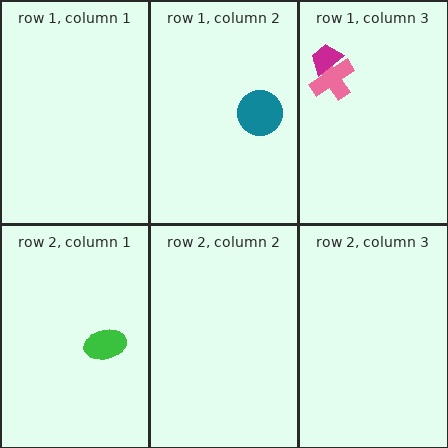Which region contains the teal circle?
The row 1, column 2 region.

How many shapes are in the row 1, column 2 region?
1.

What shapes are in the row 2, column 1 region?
The green ellipse.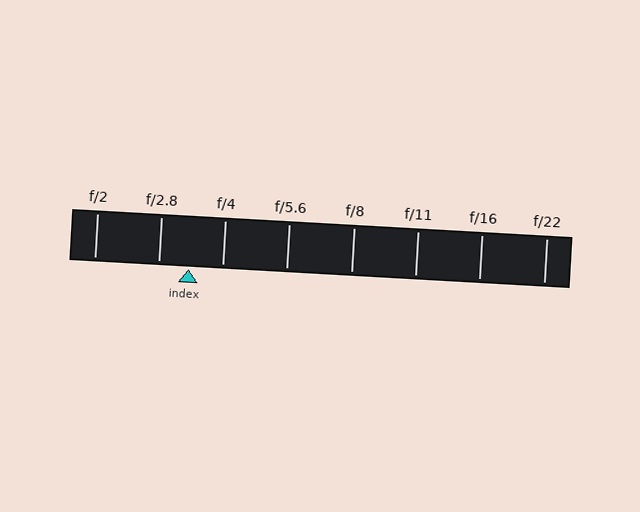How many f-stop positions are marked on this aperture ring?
There are 8 f-stop positions marked.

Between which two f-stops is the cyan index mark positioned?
The index mark is between f/2.8 and f/4.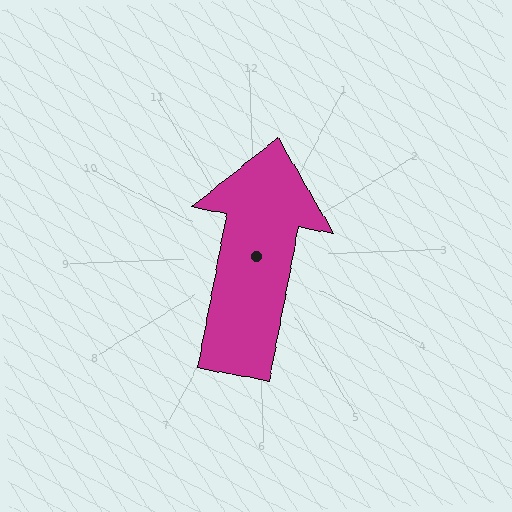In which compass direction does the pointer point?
North.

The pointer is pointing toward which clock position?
Roughly 12 o'clock.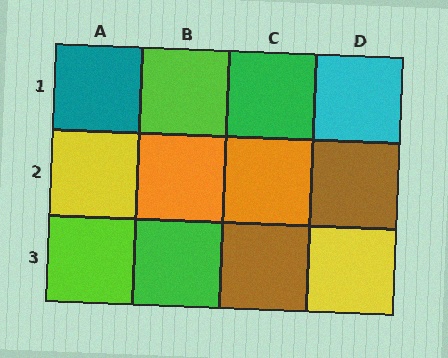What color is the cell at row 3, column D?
Yellow.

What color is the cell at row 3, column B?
Green.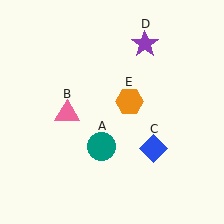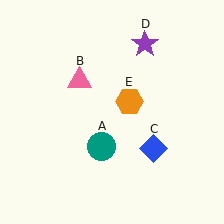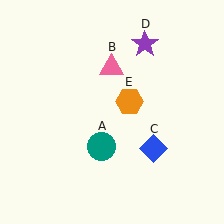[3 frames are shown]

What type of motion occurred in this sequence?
The pink triangle (object B) rotated clockwise around the center of the scene.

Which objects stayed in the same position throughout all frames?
Teal circle (object A) and blue diamond (object C) and purple star (object D) and orange hexagon (object E) remained stationary.